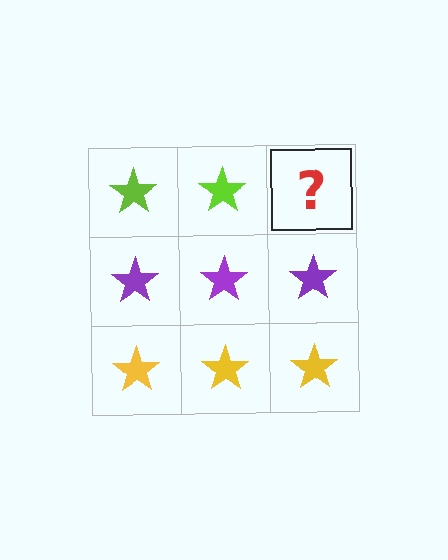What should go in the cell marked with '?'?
The missing cell should contain a lime star.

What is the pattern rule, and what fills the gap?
The rule is that each row has a consistent color. The gap should be filled with a lime star.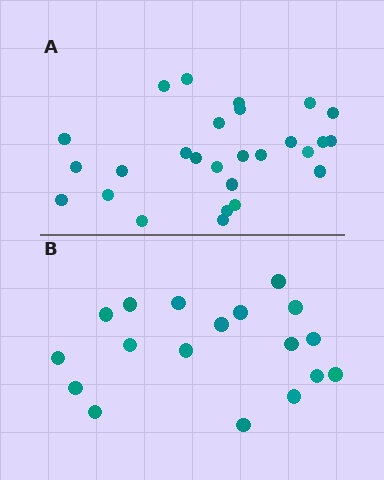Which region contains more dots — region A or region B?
Region A (the top region) has more dots.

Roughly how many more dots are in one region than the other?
Region A has roughly 8 or so more dots than region B.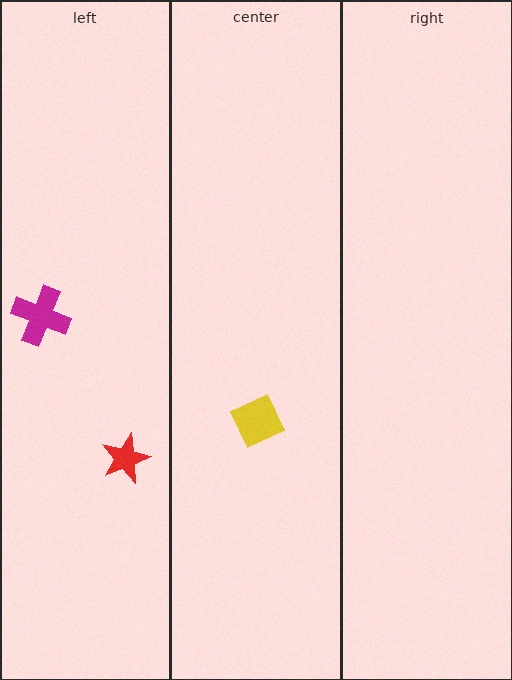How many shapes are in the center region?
1.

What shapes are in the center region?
The yellow diamond.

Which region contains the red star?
The left region.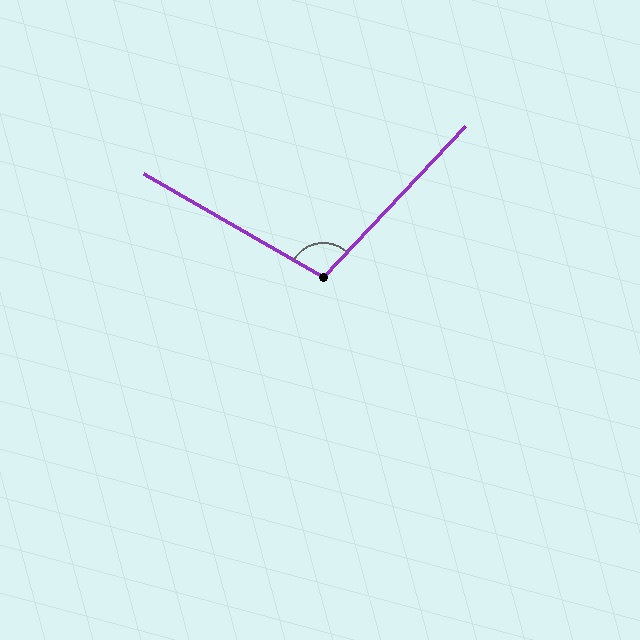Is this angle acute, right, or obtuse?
It is obtuse.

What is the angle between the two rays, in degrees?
Approximately 103 degrees.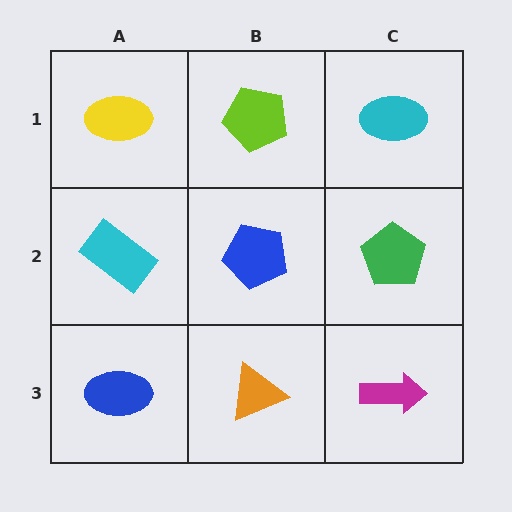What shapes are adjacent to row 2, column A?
A yellow ellipse (row 1, column A), a blue ellipse (row 3, column A), a blue pentagon (row 2, column B).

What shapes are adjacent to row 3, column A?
A cyan rectangle (row 2, column A), an orange triangle (row 3, column B).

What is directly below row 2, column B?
An orange triangle.